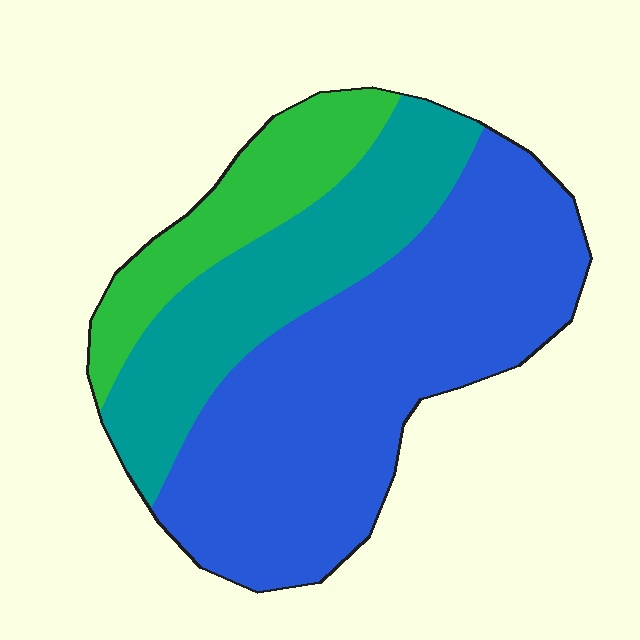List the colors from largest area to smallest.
From largest to smallest: blue, teal, green.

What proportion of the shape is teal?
Teal takes up between a quarter and a half of the shape.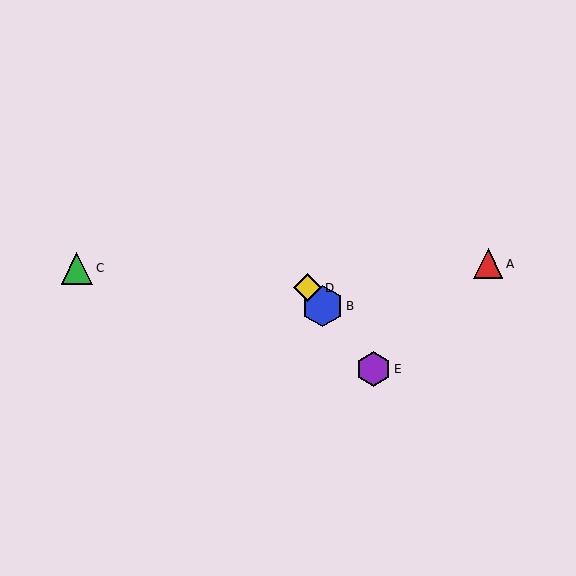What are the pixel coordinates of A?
Object A is at (488, 264).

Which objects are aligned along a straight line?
Objects B, D, E are aligned along a straight line.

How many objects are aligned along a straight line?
3 objects (B, D, E) are aligned along a straight line.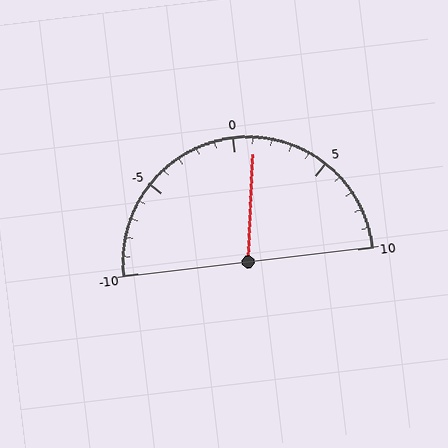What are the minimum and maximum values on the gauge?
The gauge ranges from -10 to 10.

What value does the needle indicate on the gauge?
The needle indicates approximately 1.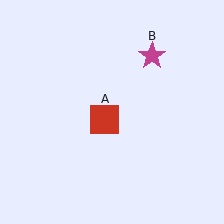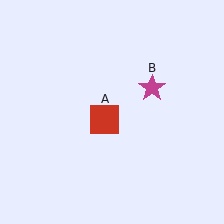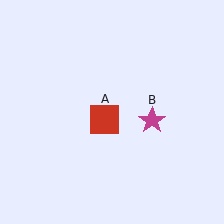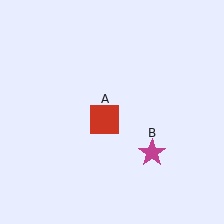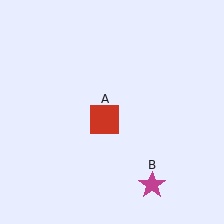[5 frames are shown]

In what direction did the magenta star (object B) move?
The magenta star (object B) moved down.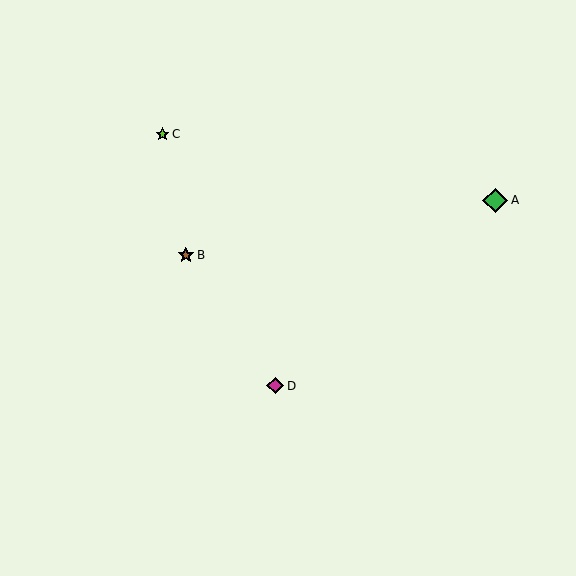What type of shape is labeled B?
Shape B is a brown star.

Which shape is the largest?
The green diamond (labeled A) is the largest.